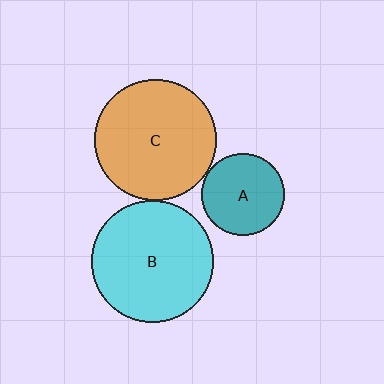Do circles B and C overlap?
Yes.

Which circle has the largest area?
Circle B (cyan).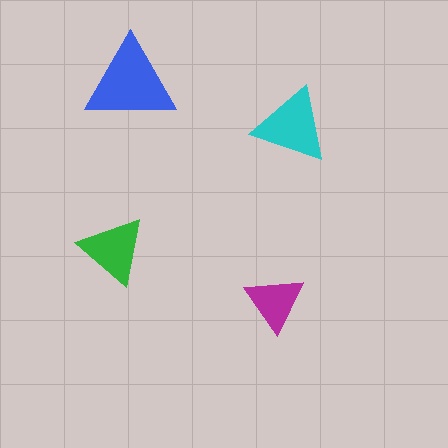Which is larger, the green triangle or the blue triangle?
The blue one.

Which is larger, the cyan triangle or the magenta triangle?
The cyan one.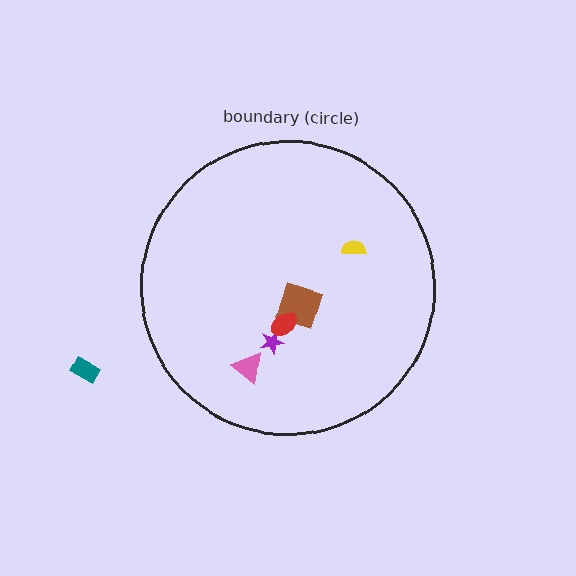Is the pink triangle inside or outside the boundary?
Inside.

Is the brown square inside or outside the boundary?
Inside.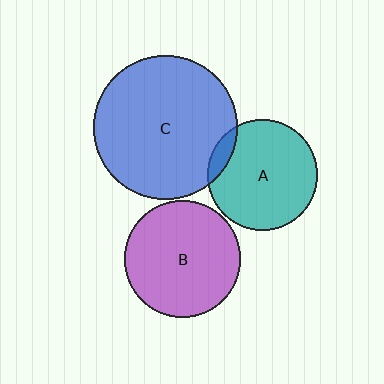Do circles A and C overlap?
Yes.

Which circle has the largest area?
Circle C (blue).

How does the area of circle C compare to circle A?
Approximately 1.7 times.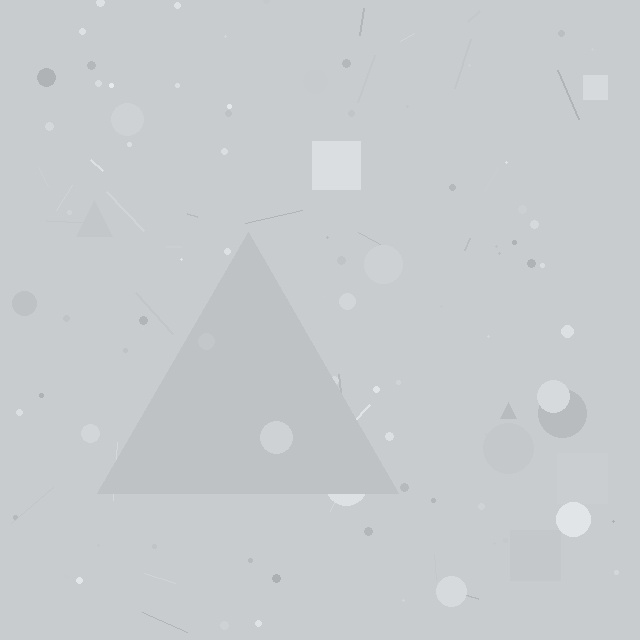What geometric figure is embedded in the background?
A triangle is embedded in the background.